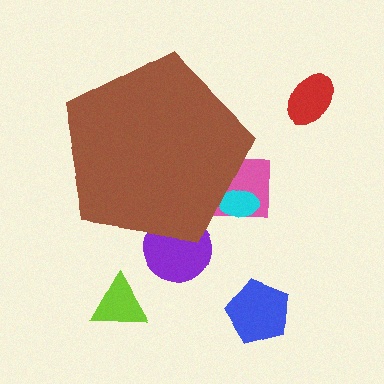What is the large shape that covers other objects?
A brown pentagon.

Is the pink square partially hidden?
Yes, the pink square is partially hidden behind the brown pentagon.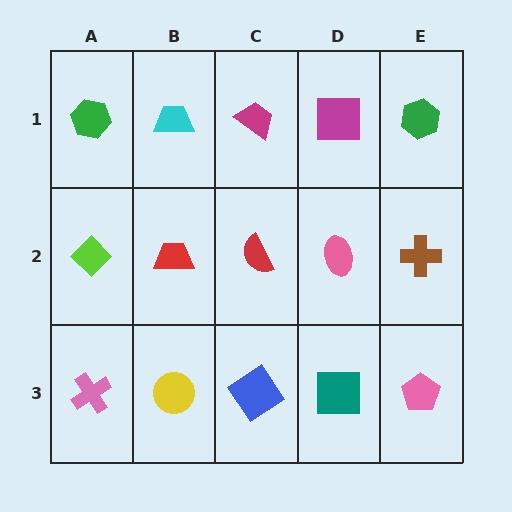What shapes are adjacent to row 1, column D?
A pink ellipse (row 2, column D), a magenta trapezoid (row 1, column C), a green hexagon (row 1, column E).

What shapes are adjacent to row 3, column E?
A brown cross (row 2, column E), a teal square (row 3, column D).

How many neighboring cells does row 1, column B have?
3.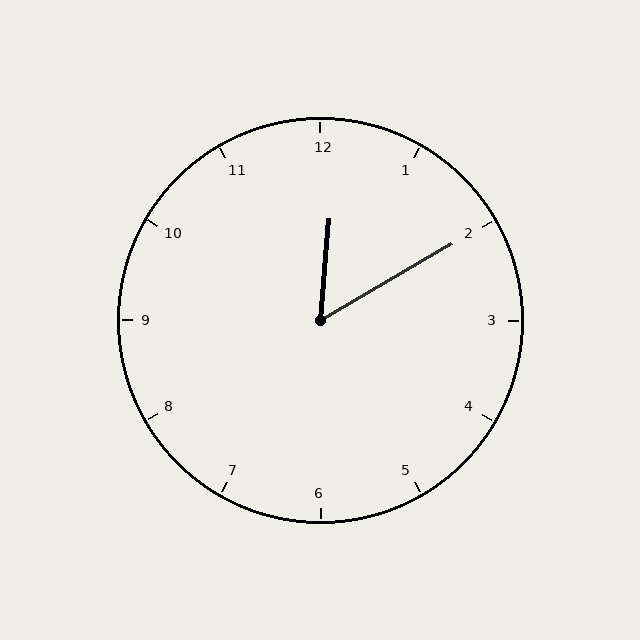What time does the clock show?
12:10.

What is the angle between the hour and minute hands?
Approximately 55 degrees.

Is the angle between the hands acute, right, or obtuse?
It is acute.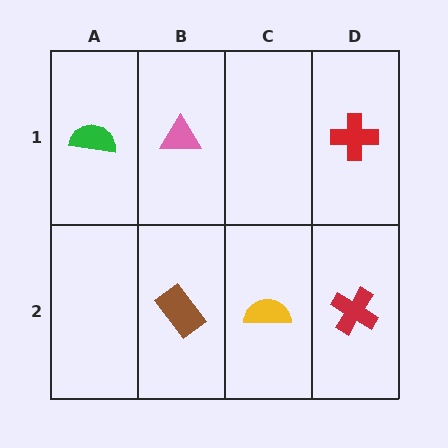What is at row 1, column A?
A green semicircle.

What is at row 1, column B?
A pink triangle.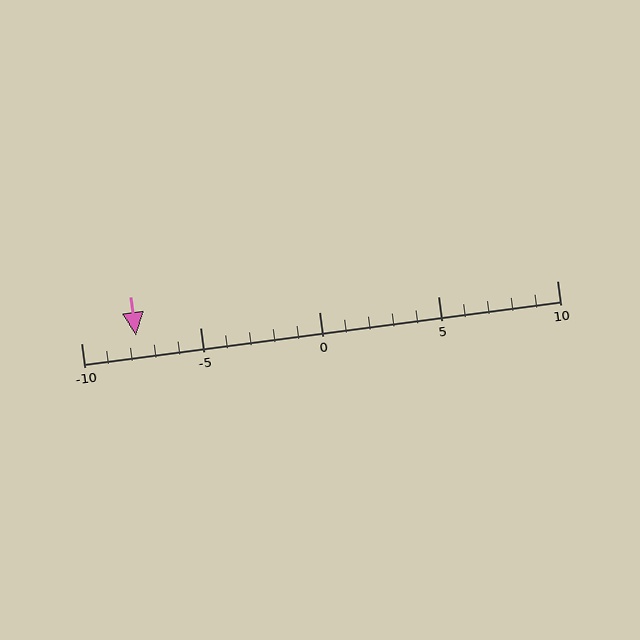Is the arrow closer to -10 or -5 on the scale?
The arrow is closer to -10.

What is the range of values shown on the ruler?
The ruler shows values from -10 to 10.